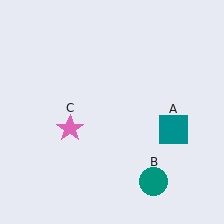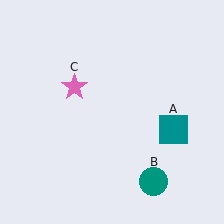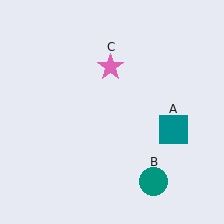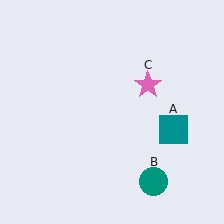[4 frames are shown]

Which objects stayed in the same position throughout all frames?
Teal square (object A) and teal circle (object B) remained stationary.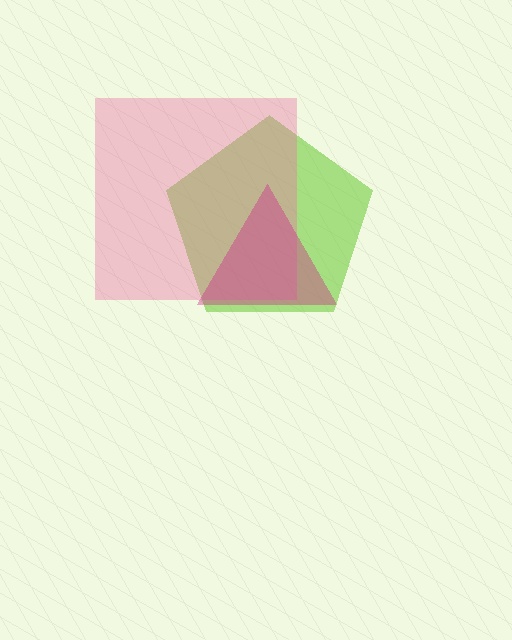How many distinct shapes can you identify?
There are 3 distinct shapes: a lime pentagon, a pink square, a magenta triangle.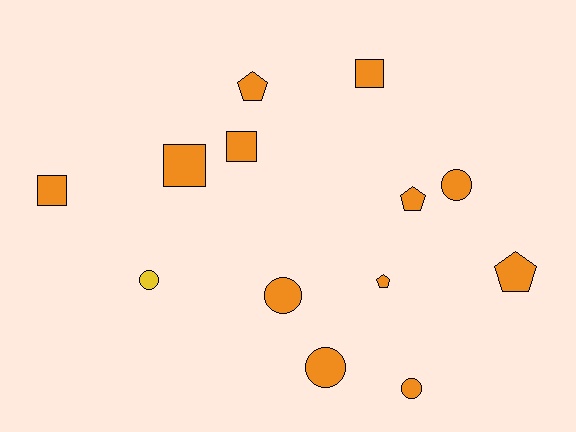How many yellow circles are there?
There is 1 yellow circle.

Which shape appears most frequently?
Circle, with 5 objects.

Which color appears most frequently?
Orange, with 12 objects.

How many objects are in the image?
There are 13 objects.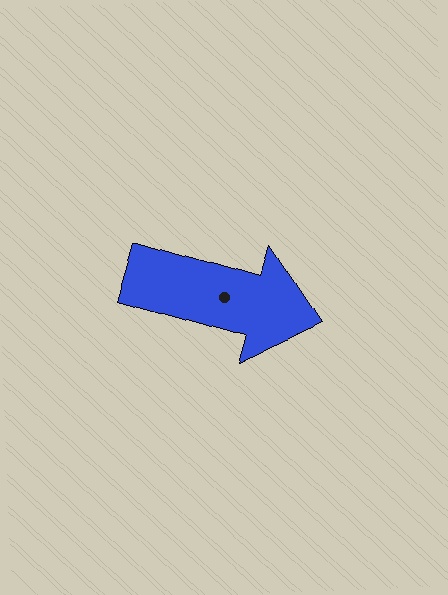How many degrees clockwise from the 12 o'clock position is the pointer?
Approximately 106 degrees.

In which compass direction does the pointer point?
East.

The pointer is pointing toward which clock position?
Roughly 4 o'clock.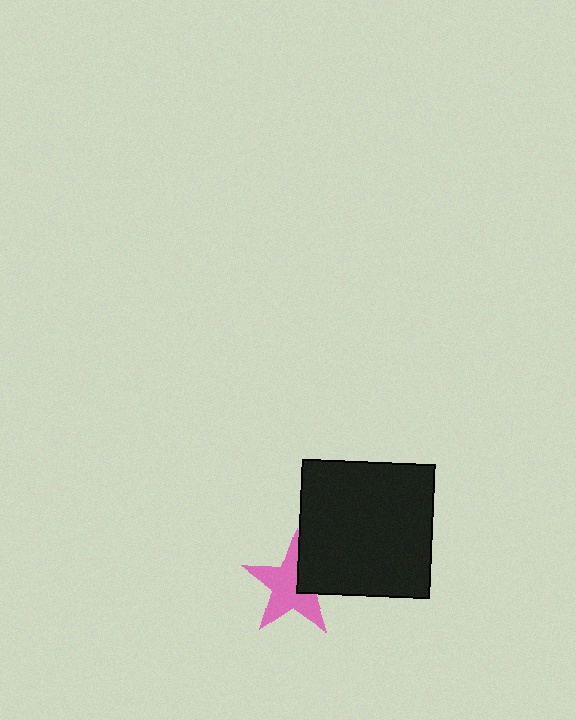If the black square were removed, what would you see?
You would see the complete pink star.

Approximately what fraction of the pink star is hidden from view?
Roughly 30% of the pink star is hidden behind the black square.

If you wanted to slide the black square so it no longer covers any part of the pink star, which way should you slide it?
Slide it toward the upper-right — that is the most direct way to separate the two shapes.